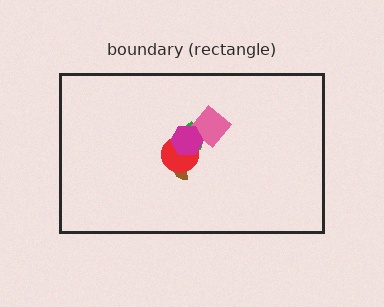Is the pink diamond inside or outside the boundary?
Inside.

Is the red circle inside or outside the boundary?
Inside.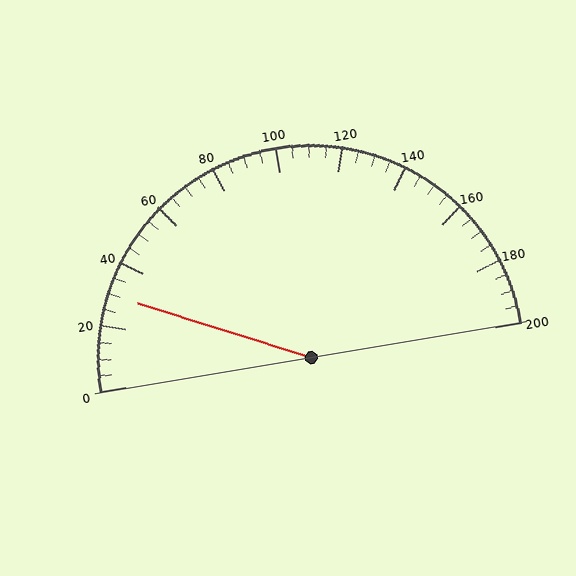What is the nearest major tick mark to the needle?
The nearest major tick mark is 40.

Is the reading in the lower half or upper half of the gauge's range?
The reading is in the lower half of the range (0 to 200).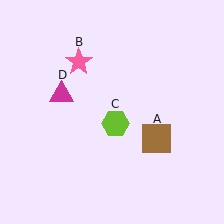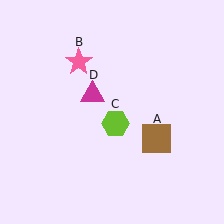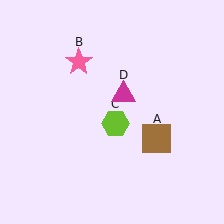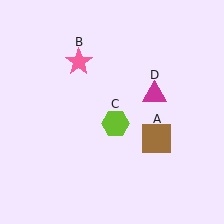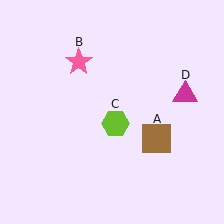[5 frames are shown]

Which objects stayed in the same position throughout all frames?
Brown square (object A) and pink star (object B) and lime hexagon (object C) remained stationary.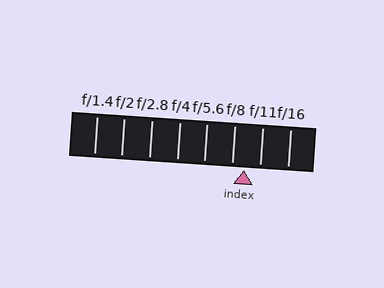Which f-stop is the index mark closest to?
The index mark is closest to f/8.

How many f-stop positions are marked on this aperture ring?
There are 8 f-stop positions marked.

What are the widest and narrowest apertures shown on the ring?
The widest aperture shown is f/1.4 and the narrowest is f/16.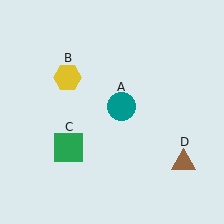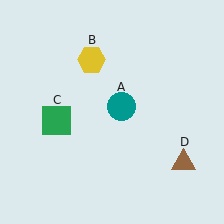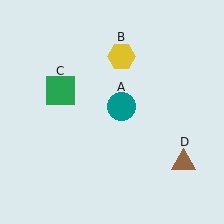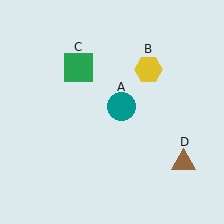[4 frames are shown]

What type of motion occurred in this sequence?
The yellow hexagon (object B), green square (object C) rotated clockwise around the center of the scene.